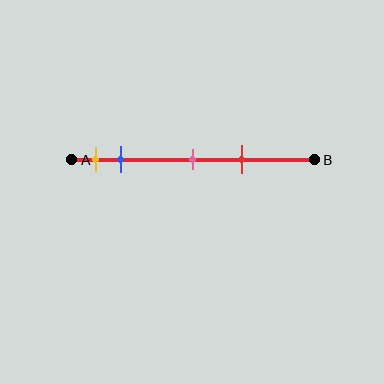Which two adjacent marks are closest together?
The yellow and blue marks are the closest adjacent pair.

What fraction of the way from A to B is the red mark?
The red mark is approximately 70% (0.7) of the way from A to B.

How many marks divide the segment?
There are 4 marks dividing the segment.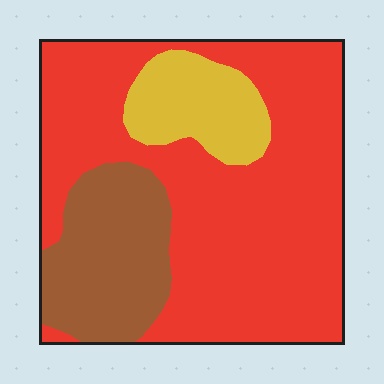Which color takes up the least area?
Yellow, at roughly 15%.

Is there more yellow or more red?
Red.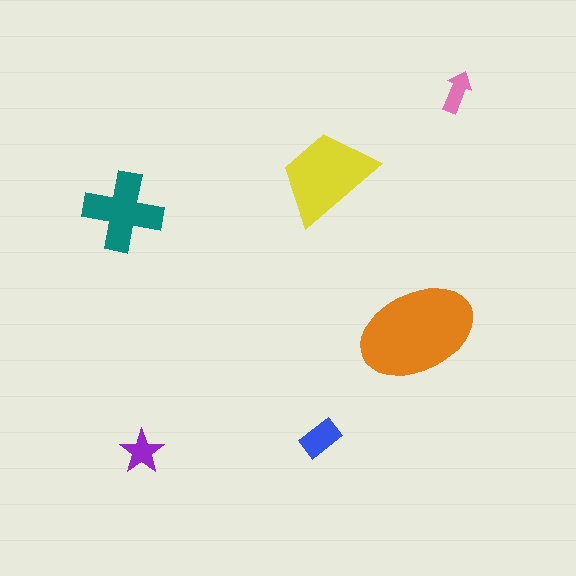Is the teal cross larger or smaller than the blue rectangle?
Larger.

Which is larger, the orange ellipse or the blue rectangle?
The orange ellipse.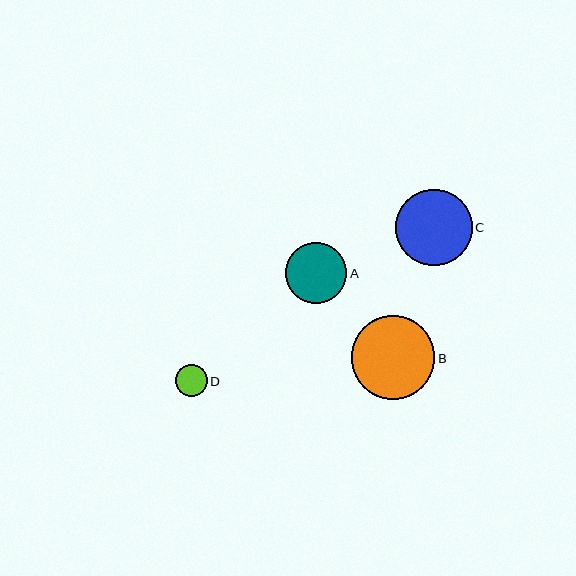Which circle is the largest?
Circle B is the largest with a size of approximately 83 pixels.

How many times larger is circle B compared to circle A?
Circle B is approximately 1.4 times the size of circle A.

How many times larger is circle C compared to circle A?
Circle C is approximately 1.2 times the size of circle A.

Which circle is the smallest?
Circle D is the smallest with a size of approximately 32 pixels.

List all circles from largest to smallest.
From largest to smallest: B, C, A, D.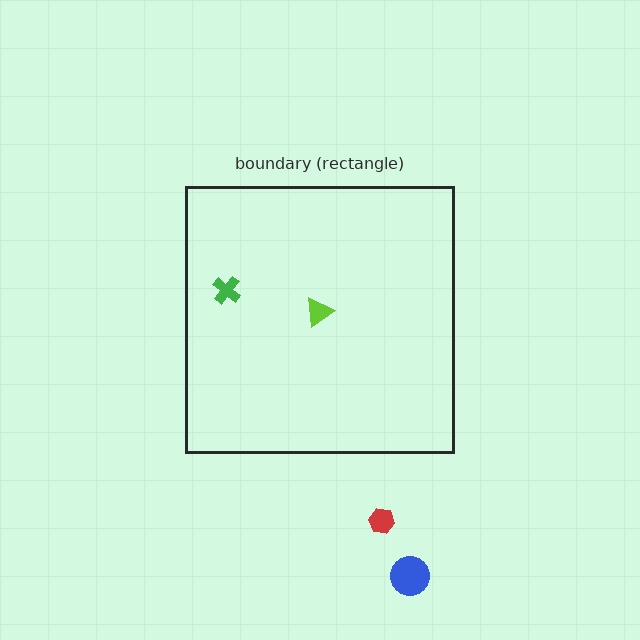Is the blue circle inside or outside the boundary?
Outside.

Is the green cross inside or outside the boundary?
Inside.